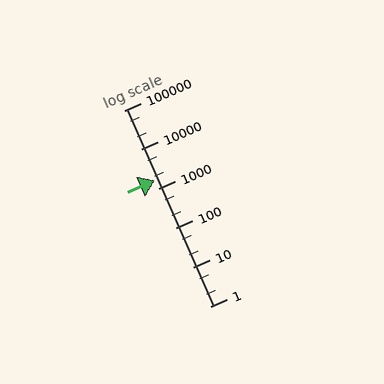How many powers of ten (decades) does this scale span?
The scale spans 5 decades, from 1 to 100000.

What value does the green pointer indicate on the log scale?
The pointer indicates approximately 1600.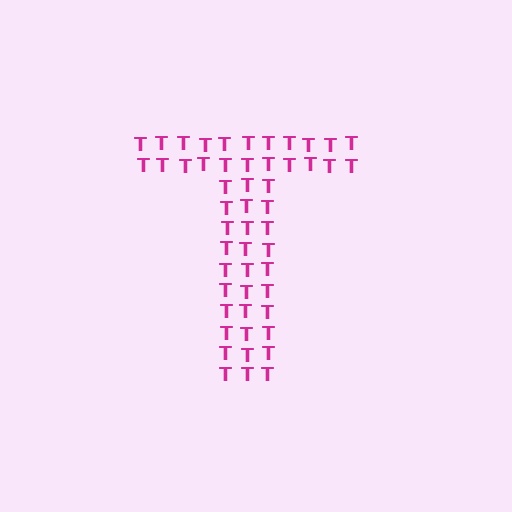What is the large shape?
The large shape is the letter T.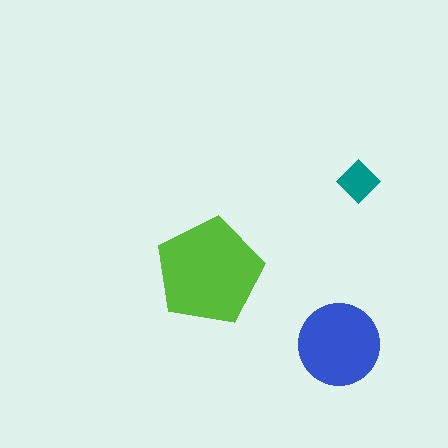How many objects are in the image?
There are 3 objects in the image.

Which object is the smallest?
The teal diamond.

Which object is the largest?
The lime pentagon.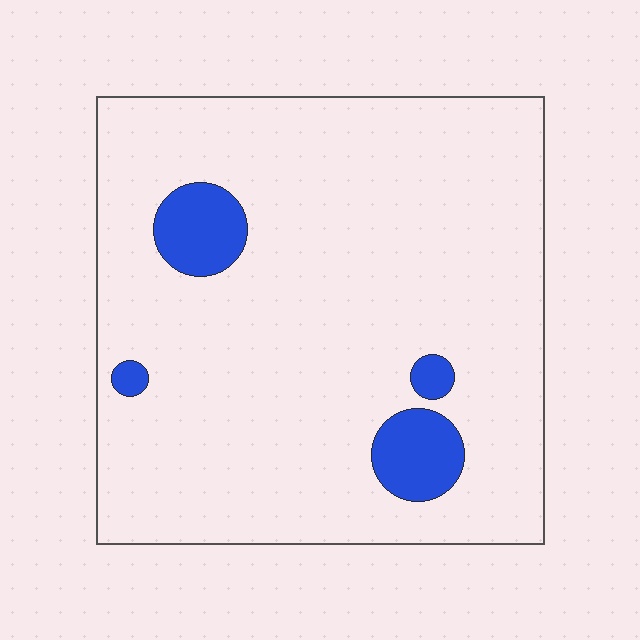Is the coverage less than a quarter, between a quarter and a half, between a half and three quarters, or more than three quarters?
Less than a quarter.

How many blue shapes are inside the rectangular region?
4.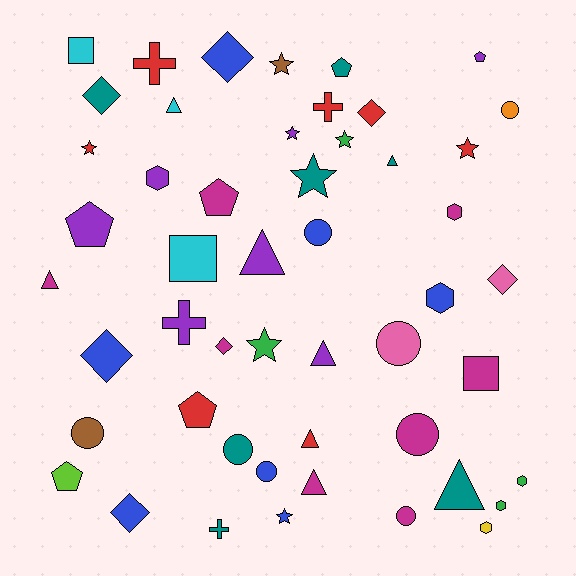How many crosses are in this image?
There are 4 crosses.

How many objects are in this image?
There are 50 objects.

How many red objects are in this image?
There are 7 red objects.